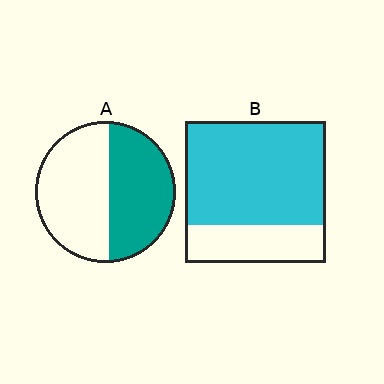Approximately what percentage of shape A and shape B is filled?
A is approximately 45% and B is approximately 75%.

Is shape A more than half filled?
Roughly half.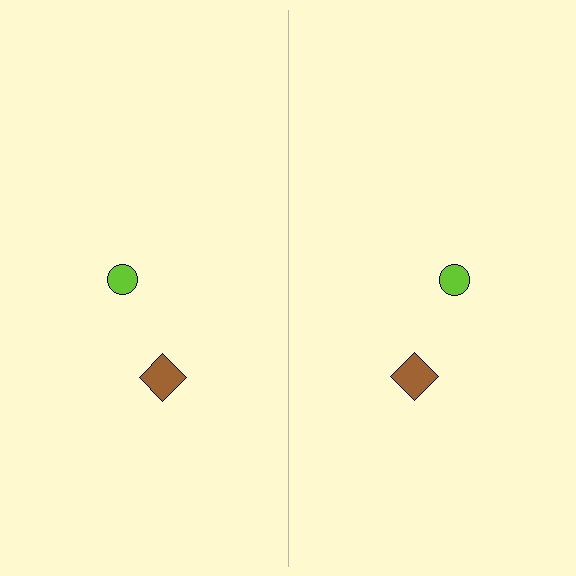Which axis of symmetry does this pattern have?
The pattern has a vertical axis of symmetry running through the center of the image.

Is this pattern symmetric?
Yes, this pattern has bilateral (reflection) symmetry.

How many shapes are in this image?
There are 4 shapes in this image.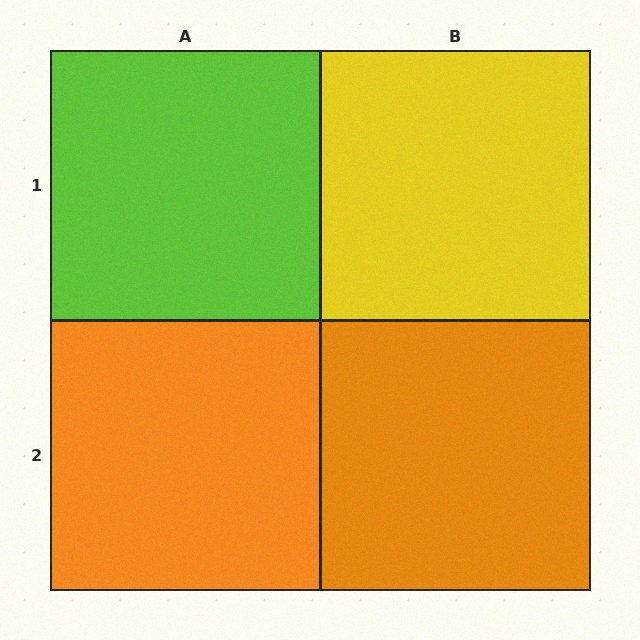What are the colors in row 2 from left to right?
Orange, orange.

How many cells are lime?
1 cell is lime.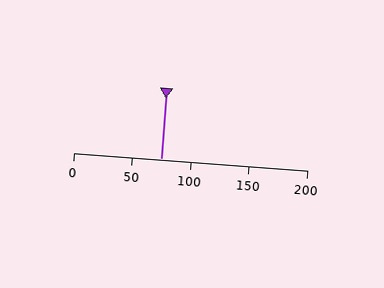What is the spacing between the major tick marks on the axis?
The major ticks are spaced 50 apart.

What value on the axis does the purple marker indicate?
The marker indicates approximately 75.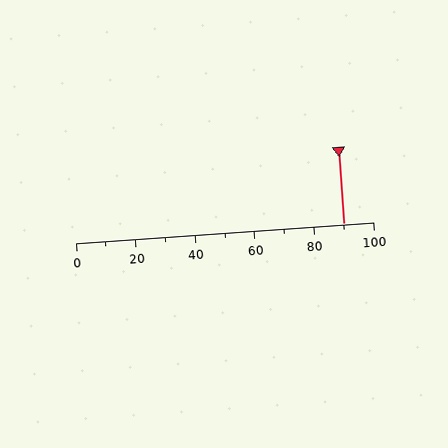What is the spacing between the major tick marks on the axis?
The major ticks are spaced 20 apart.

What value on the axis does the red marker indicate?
The marker indicates approximately 90.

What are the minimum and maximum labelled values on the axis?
The axis runs from 0 to 100.